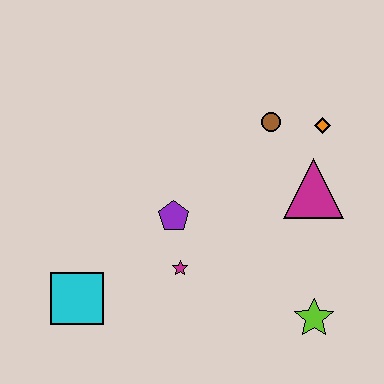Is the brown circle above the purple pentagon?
Yes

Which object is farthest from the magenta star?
The orange diamond is farthest from the magenta star.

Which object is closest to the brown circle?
The orange diamond is closest to the brown circle.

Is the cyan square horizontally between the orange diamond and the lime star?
No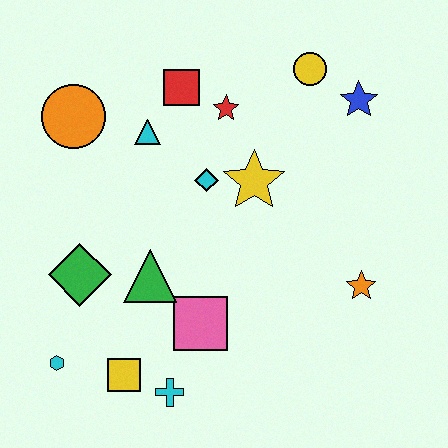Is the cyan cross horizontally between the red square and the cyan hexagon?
Yes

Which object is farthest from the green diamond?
The blue star is farthest from the green diamond.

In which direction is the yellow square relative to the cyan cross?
The yellow square is to the left of the cyan cross.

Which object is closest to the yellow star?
The cyan diamond is closest to the yellow star.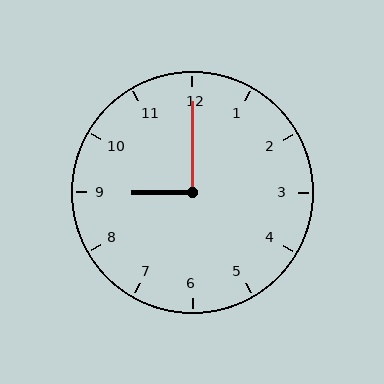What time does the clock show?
9:00.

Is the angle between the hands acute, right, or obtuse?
It is right.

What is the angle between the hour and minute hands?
Approximately 90 degrees.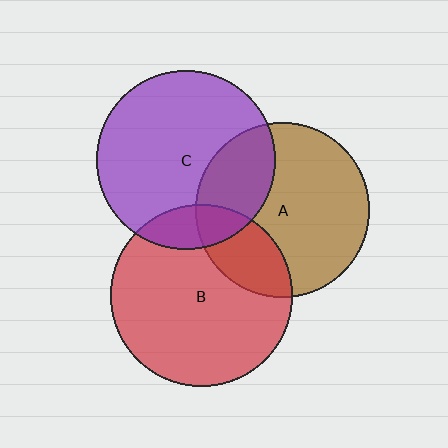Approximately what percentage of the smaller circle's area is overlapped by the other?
Approximately 15%.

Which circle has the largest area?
Circle B (red).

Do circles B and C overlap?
Yes.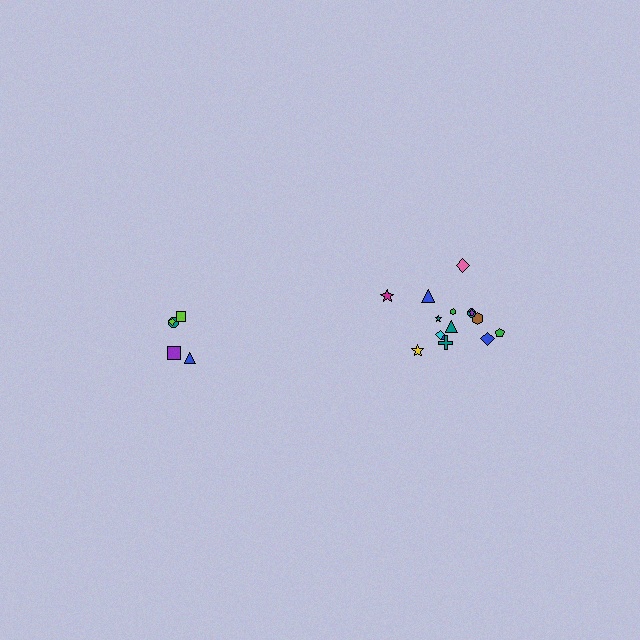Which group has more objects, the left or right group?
The right group.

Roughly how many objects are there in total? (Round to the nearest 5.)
Roughly 20 objects in total.